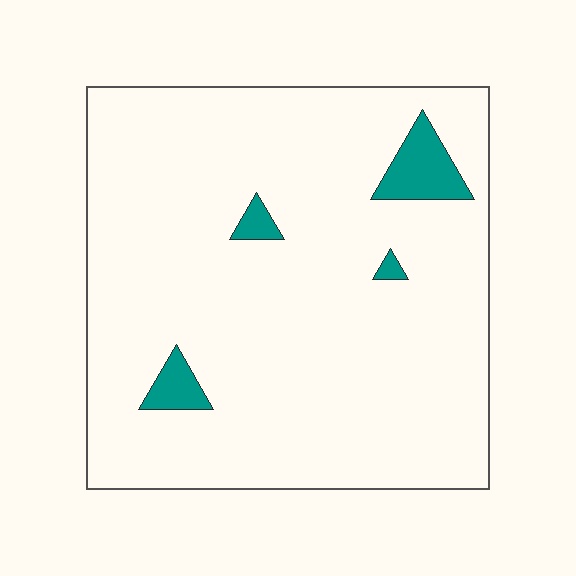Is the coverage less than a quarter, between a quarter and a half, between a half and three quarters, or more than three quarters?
Less than a quarter.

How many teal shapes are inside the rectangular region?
4.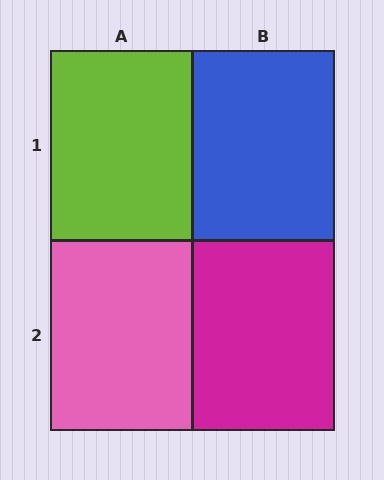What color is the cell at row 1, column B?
Blue.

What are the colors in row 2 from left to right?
Pink, magenta.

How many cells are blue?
1 cell is blue.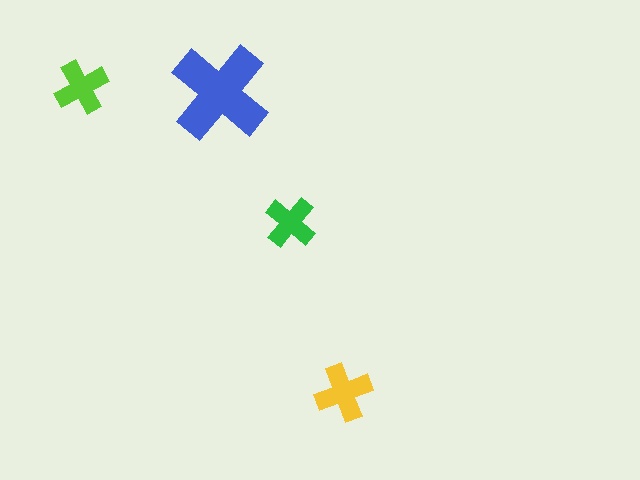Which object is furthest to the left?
The lime cross is leftmost.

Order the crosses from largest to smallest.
the blue one, the yellow one, the lime one, the green one.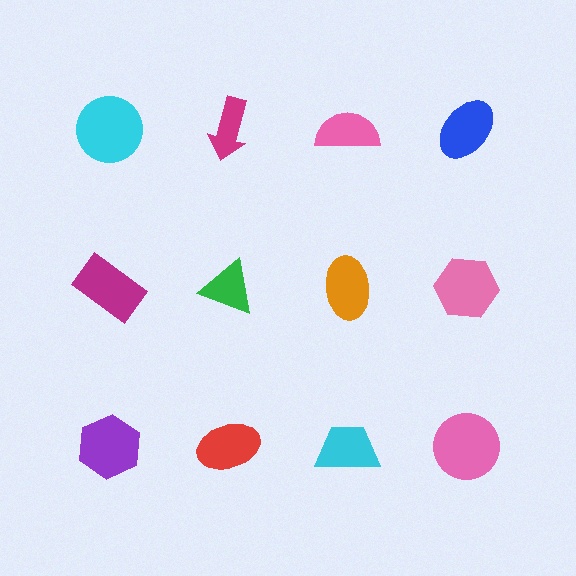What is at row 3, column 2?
A red ellipse.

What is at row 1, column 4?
A blue ellipse.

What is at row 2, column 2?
A green triangle.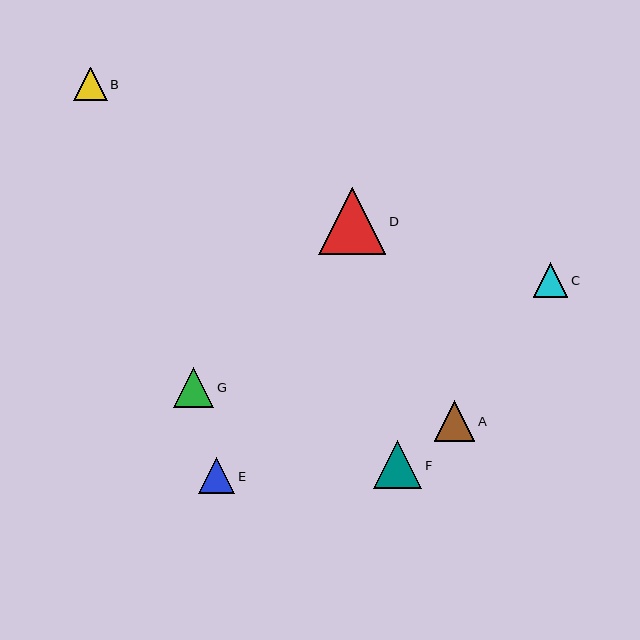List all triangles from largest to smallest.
From largest to smallest: D, F, A, G, E, C, B.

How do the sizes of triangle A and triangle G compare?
Triangle A and triangle G are approximately the same size.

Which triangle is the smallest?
Triangle B is the smallest with a size of approximately 34 pixels.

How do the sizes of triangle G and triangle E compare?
Triangle G and triangle E are approximately the same size.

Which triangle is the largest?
Triangle D is the largest with a size of approximately 67 pixels.